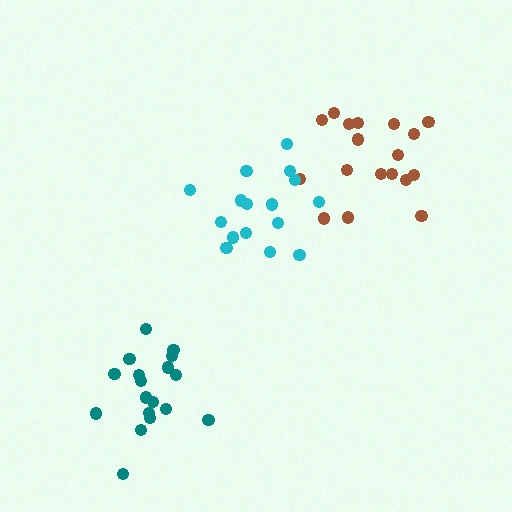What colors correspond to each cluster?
The clusters are colored: brown, cyan, teal.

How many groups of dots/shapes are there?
There are 3 groups.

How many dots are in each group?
Group 1: 18 dots, Group 2: 16 dots, Group 3: 18 dots (52 total).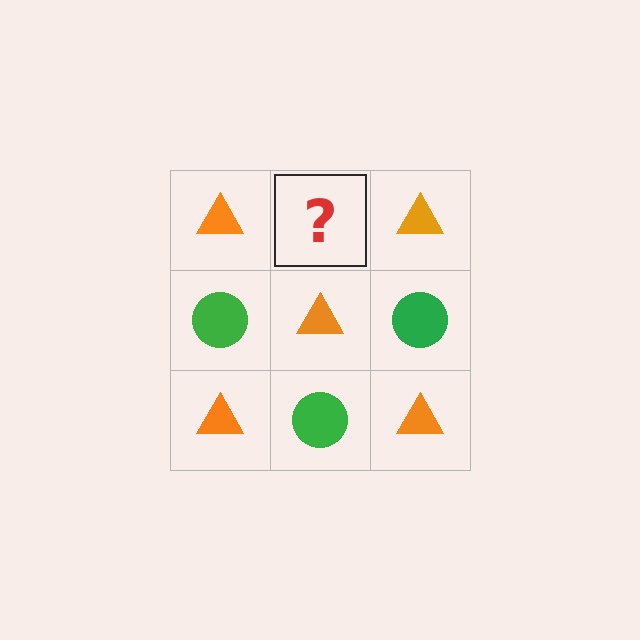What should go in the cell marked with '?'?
The missing cell should contain a green circle.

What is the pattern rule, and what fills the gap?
The rule is that it alternates orange triangle and green circle in a checkerboard pattern. The gap should be filled with a green circle.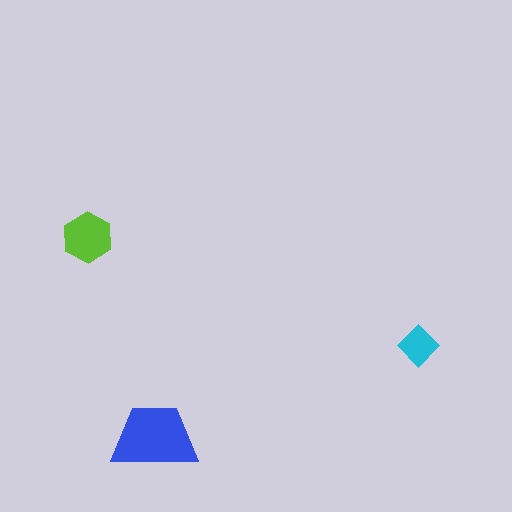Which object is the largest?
The blue trapezoid.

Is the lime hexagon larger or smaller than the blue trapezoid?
Smaller.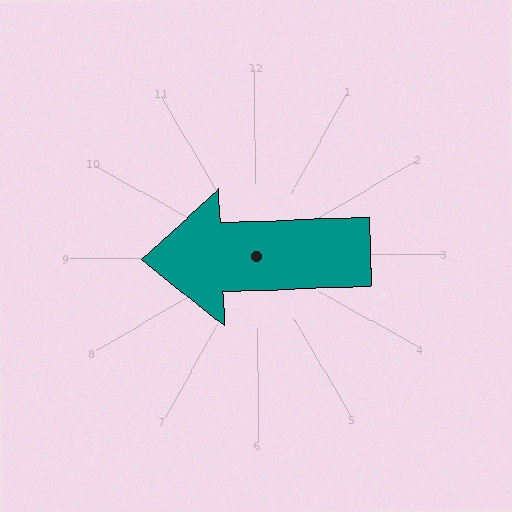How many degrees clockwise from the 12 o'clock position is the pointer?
Approximately 269 degrees.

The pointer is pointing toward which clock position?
Roughly 9 o'clock.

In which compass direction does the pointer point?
West.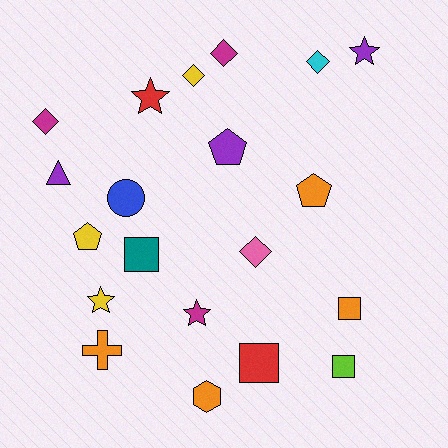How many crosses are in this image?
There is 1 cross.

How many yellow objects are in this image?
There are 3 yellow objects.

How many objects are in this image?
There are 20 objects.